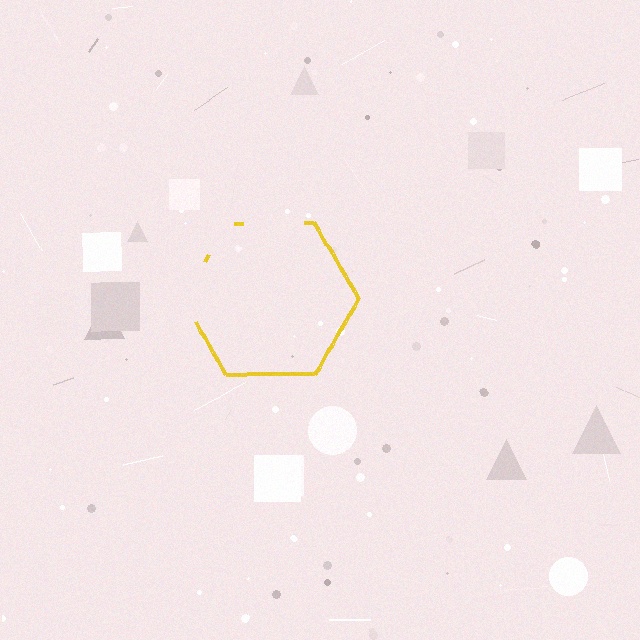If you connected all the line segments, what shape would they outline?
They would outline a hexagon.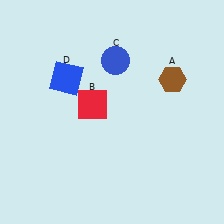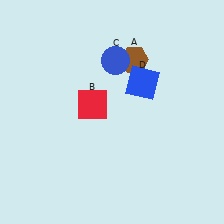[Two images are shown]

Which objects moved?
The objects that moved are: the brown hexagon (A), the blue square (D).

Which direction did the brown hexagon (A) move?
The brown hexagon (A) moved left.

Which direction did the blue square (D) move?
The blue square (D) moved right.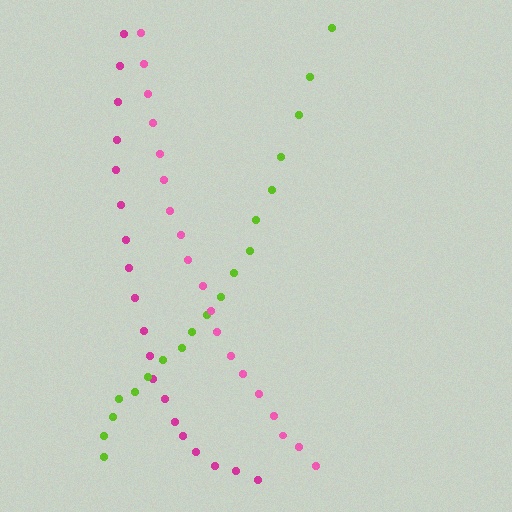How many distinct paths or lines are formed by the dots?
There are 3 distinct paths.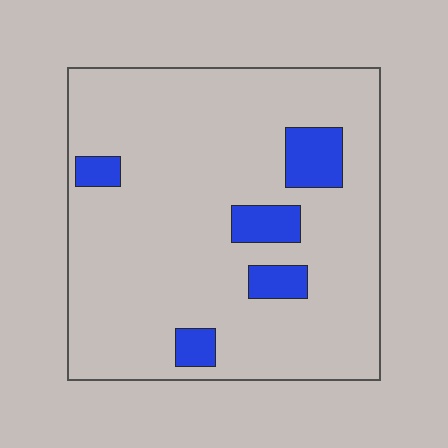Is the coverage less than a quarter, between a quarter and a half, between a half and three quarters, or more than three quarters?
Less than a quarter.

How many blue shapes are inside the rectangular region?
5.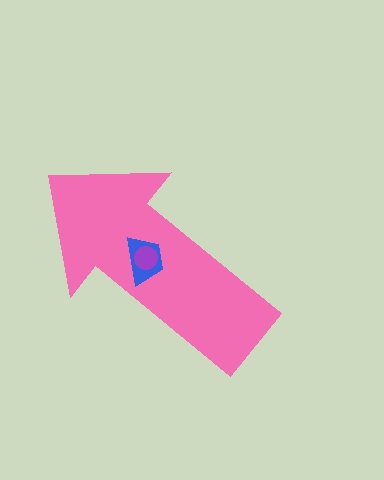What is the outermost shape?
The pink arrow.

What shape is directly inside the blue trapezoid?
The purple circle.